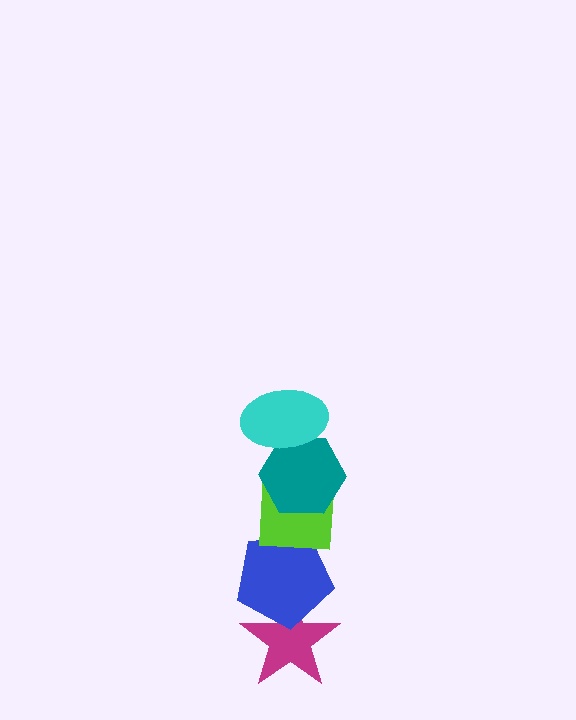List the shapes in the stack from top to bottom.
From top to bottom: the cyan ellipse, the teal hexagon, the lime square, the blue pentagon, the magenta star.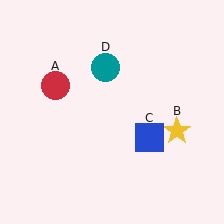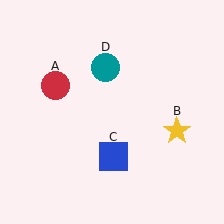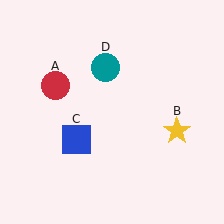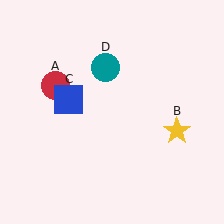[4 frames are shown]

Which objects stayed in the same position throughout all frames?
Red circle (object A) and yellow star (object B) and teal circle (object D) remained stationary.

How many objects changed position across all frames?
1 object changed position: blue square (object C).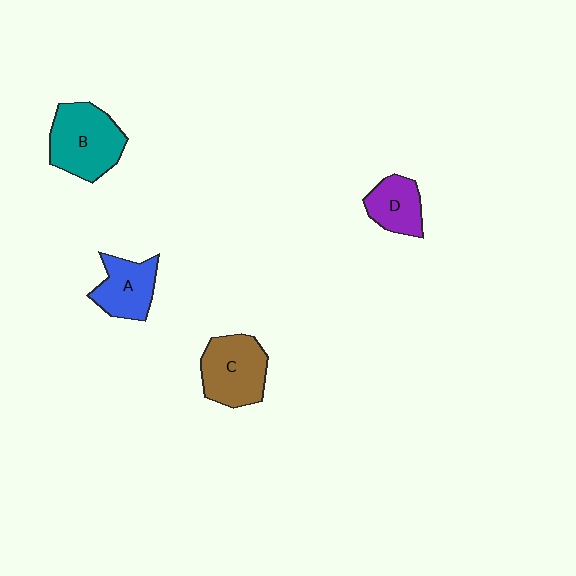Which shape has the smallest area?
Shape D (purple).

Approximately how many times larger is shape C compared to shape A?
Approximately 1.3 times.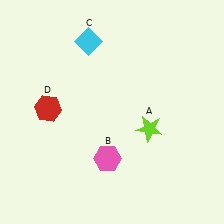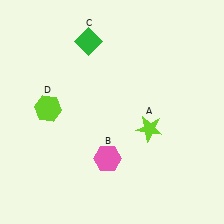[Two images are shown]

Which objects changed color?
C changed from cyan to green. D changed from red to lime.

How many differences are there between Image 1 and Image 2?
There are 2 differences between the two images.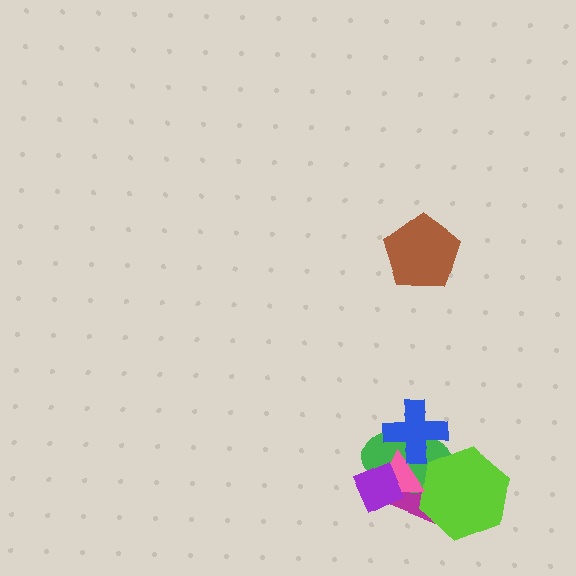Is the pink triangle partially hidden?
Yes, it is partially covered by another shape.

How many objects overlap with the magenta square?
4 objects overlap with the magenta square.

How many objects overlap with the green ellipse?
5 objects overlap with the green ellipse.